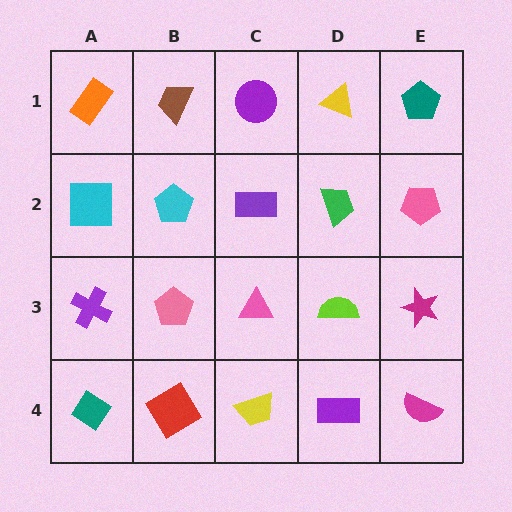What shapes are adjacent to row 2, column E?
A teal pentagon (row 1, column E), a magenta star (row 3, column E), a green trapezoid (row 2, column D).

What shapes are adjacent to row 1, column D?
A green trapezoid (row 2, column D), a purple circle (row 1, column C), a teal pentagon (row 1, column E).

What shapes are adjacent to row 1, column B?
A cyan pentagon (row 2, column B), an orange rectangle (row 1, column A), a purple circle (row 1, column C).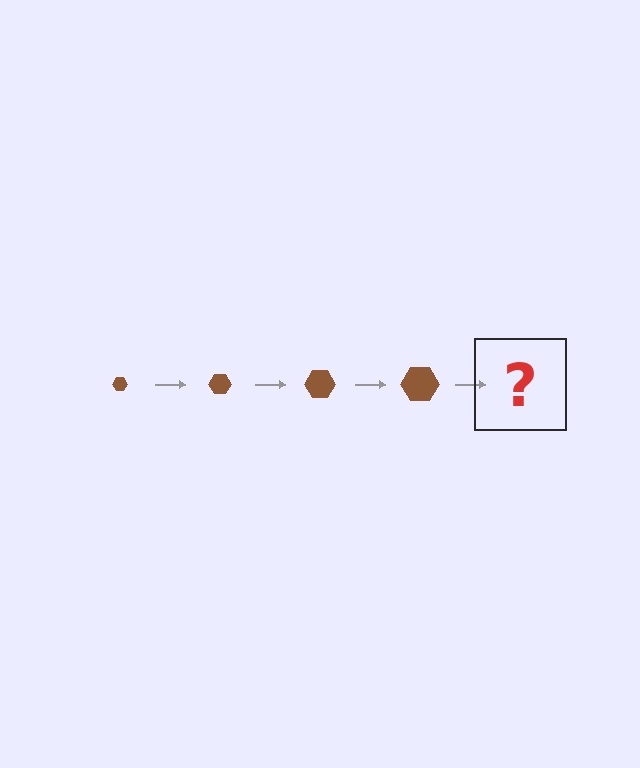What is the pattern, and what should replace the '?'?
The pattern is that the hexagon gets progressively larger each step. The '?' should be a brown hexagon, larger than the previous one.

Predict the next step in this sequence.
The next step is a brown hexagon, larger than the previous one.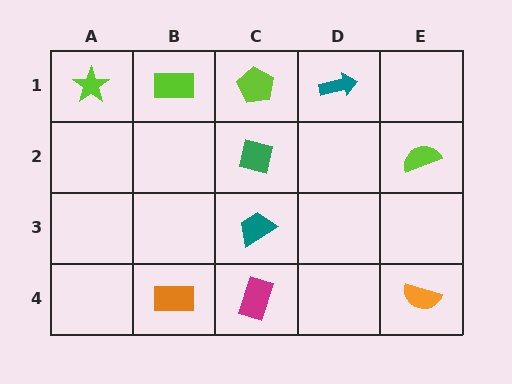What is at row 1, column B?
A lime rectangle.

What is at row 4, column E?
An orange semicircle.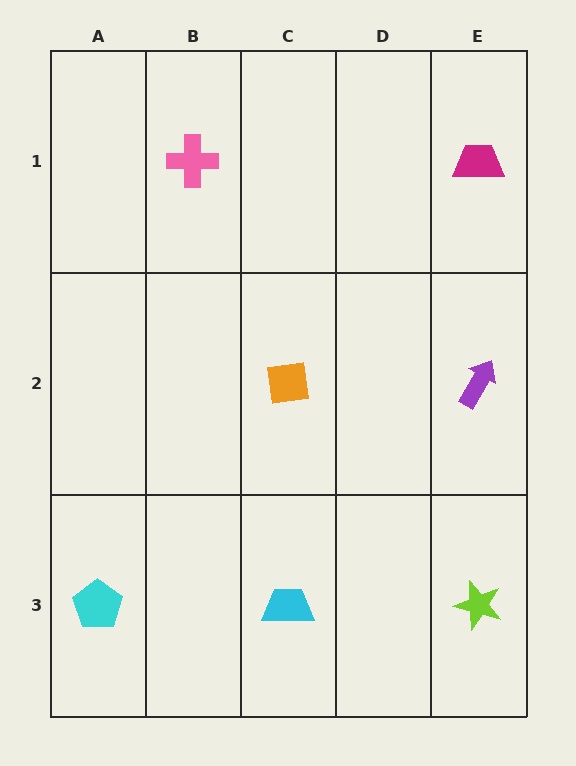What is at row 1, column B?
A pink cross.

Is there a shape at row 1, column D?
No, that cell is empty.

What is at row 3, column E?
A lime star.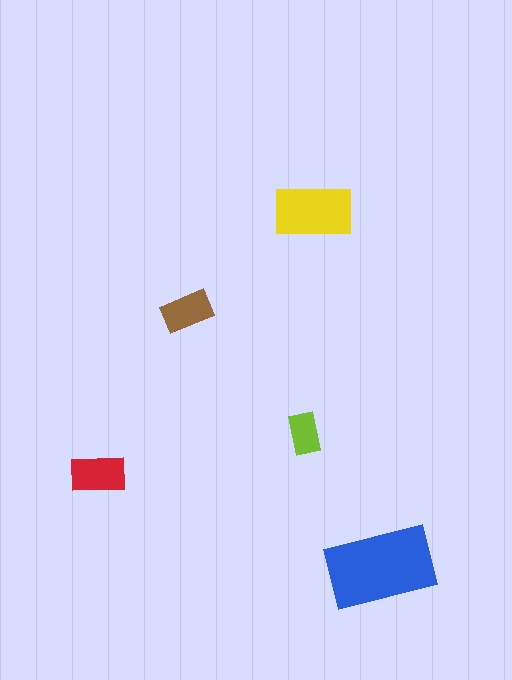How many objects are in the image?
There are 5 objects in the image.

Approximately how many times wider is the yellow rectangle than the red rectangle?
About 1.5 times wider.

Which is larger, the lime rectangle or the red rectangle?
The red one.